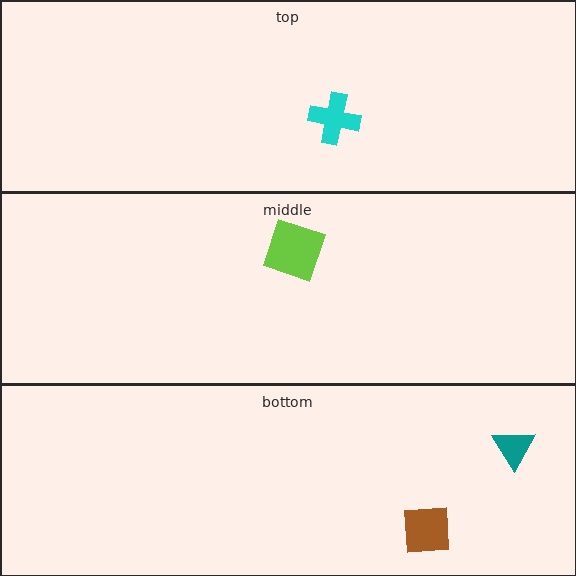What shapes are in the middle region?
The lime square.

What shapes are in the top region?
The cyan cross.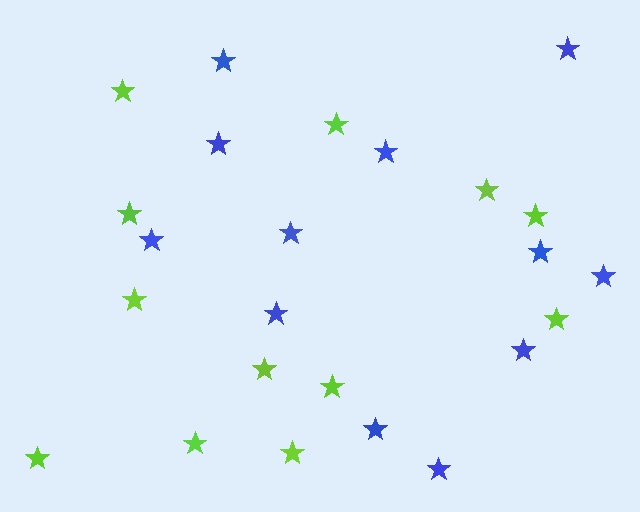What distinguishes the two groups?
There are 2 groups: one group of blue stars (12) and one group of lime stars (12).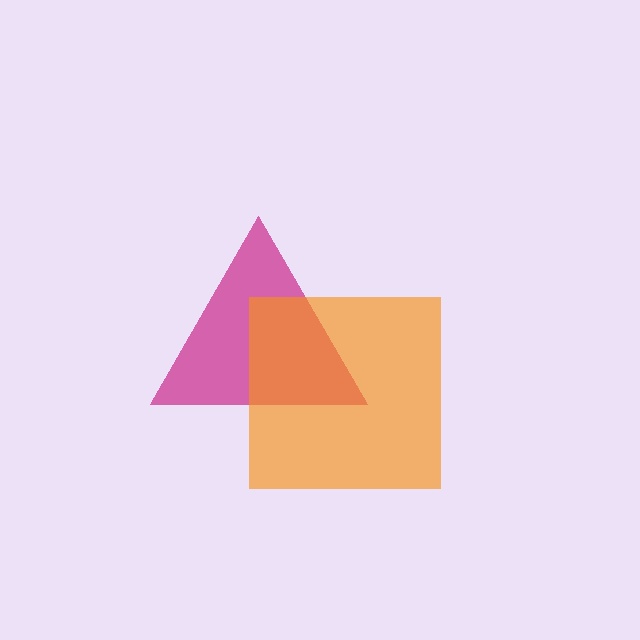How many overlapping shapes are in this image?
There are 2 overlapping shapes in the image.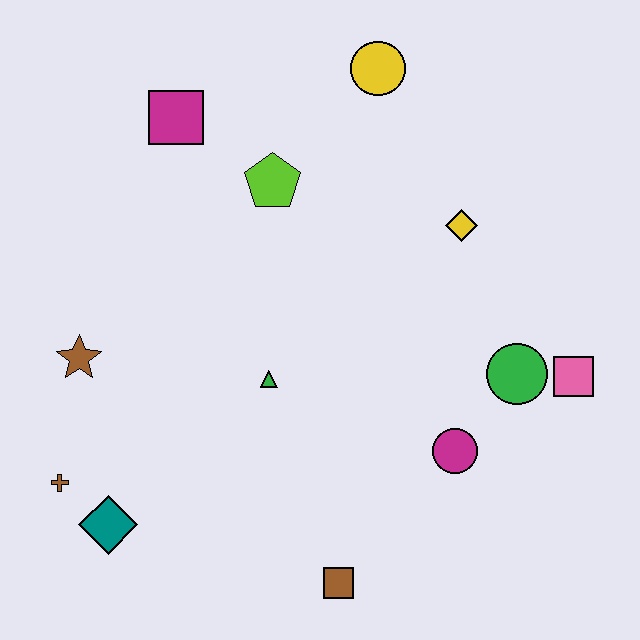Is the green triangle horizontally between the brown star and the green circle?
Yes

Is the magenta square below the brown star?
No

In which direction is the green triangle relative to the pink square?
The green triangle is to the left of the pink square.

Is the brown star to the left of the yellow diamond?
Yes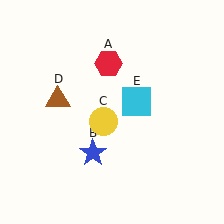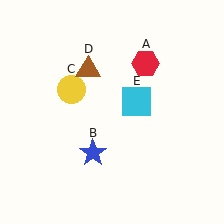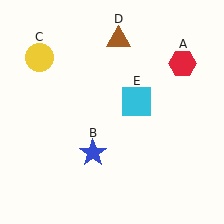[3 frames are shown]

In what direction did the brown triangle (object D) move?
The brown triangle (object D) moved up and to the right.